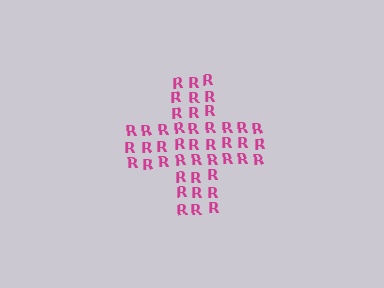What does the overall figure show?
The overall figure shows a cross.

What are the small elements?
The small elements are letter R's.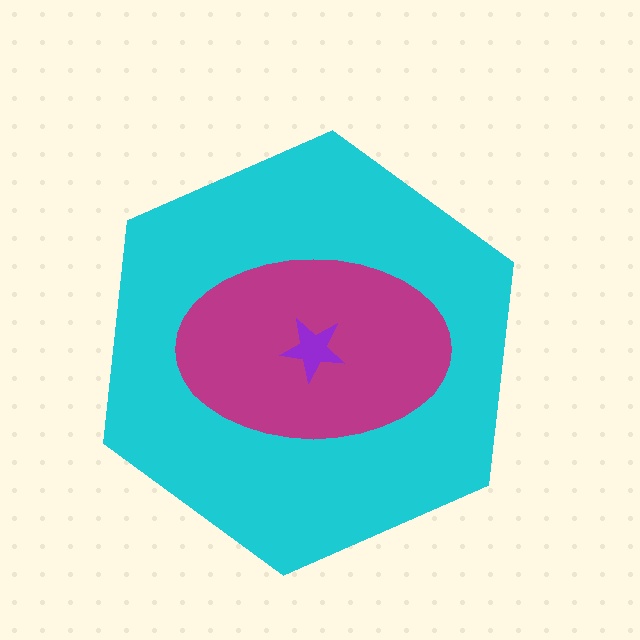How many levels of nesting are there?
3.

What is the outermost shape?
The cyan hexagon.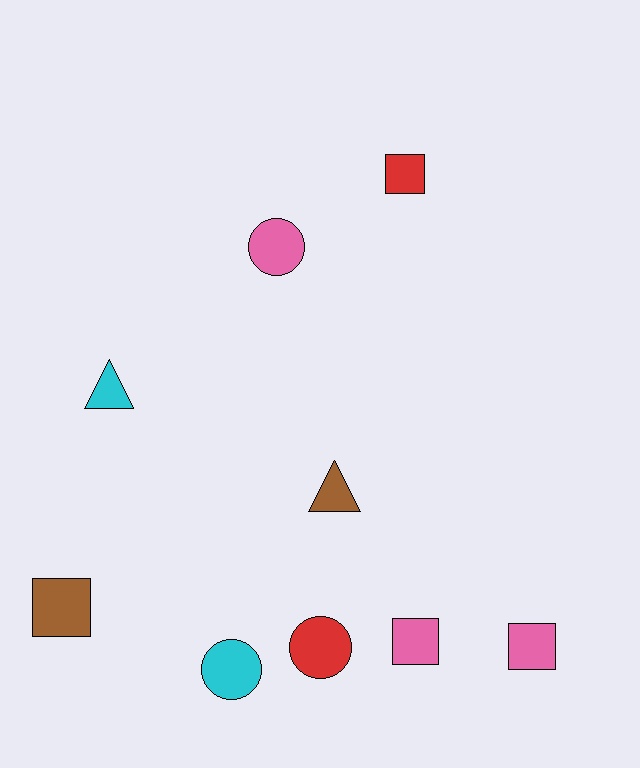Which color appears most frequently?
Pink, with 3 objects.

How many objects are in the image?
There are 9 objects.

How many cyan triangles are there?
There is 1 cyan triangle.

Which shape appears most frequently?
Square, with 4 objects.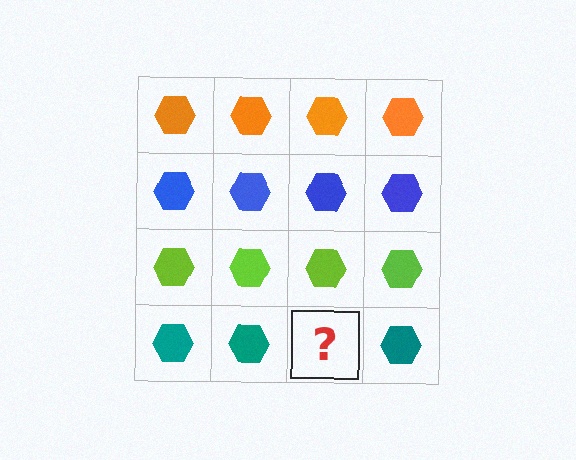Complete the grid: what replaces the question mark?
The question mark should be replaced with a teal hexagon.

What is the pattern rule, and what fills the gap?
The rule is that each row has a consistent color. The gap should be filled with a teal hexagon.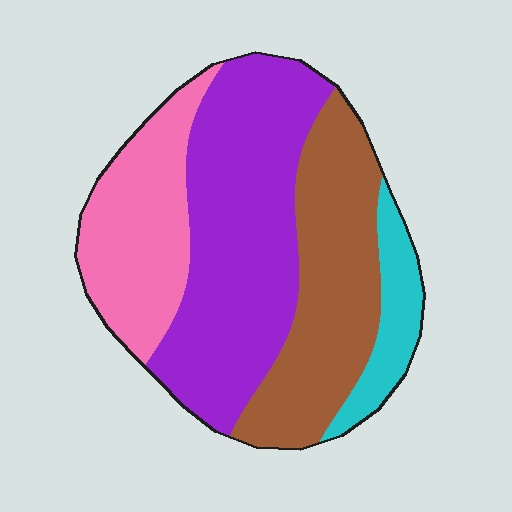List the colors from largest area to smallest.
From largest to smallest: purple, brown, pink, cyan.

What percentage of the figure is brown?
Brown covers 28% of the figure.